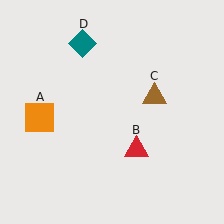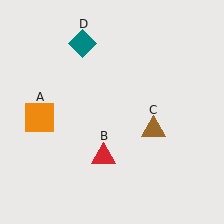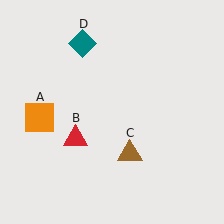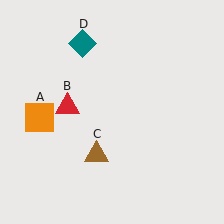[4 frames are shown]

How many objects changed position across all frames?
2 objects changed position: red triangle (object B), brown triangle (object C).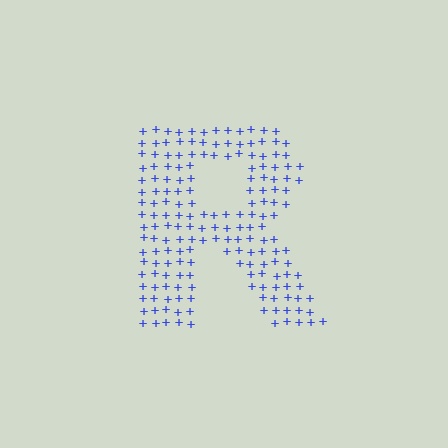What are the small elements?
The small elements are plus signs.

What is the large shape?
The large shape is the letter R.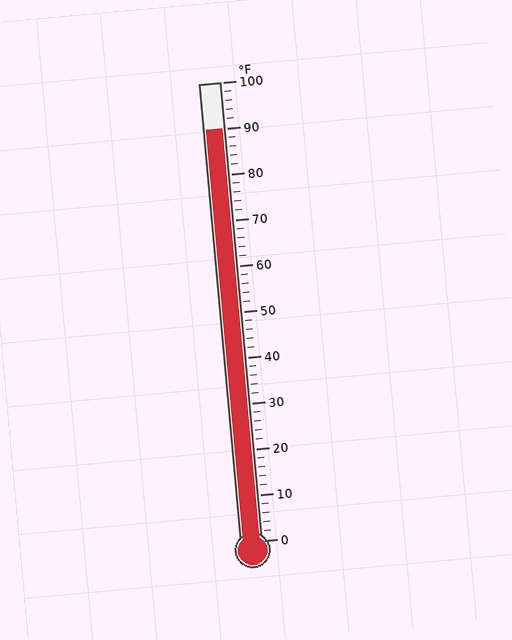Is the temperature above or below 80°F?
The temperature is above 80°F.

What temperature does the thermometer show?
The thermometer shows approximately 90°F.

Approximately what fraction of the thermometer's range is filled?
The thermometer is filled to approximately 90% of its range.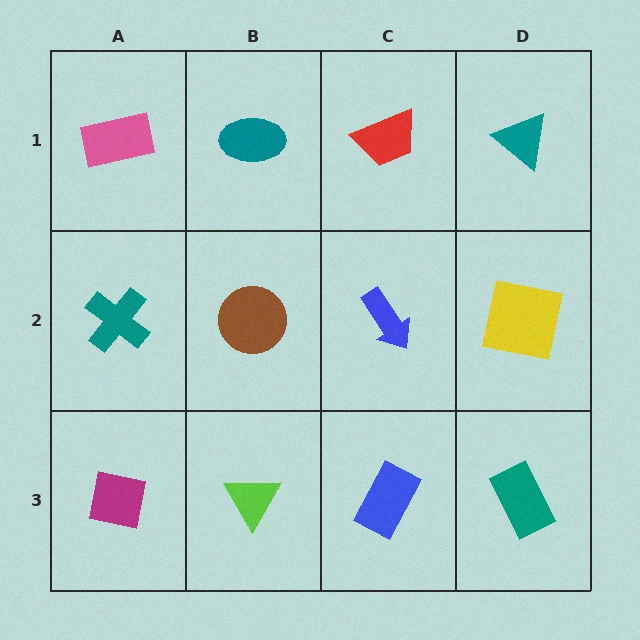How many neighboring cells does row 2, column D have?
3.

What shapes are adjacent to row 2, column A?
A pink rectangle (row 1, column A), a magenta square (row 3, column A), a brown circle (row 2, column B).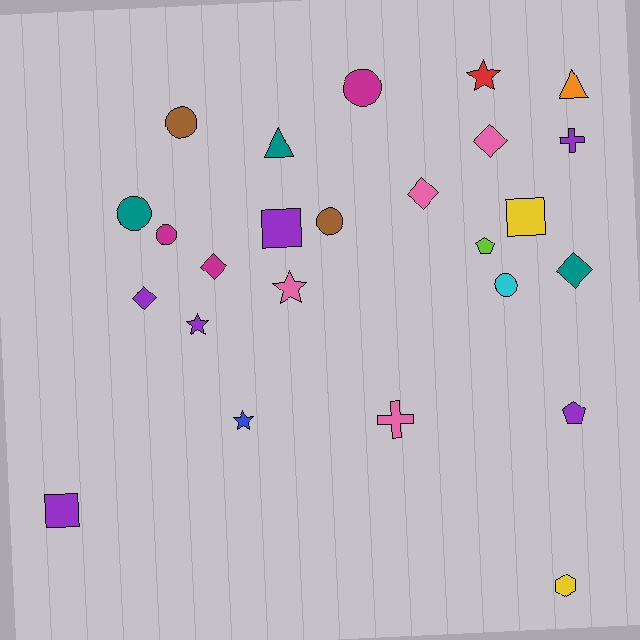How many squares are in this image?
There are 3 squares.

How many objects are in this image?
There are 25 objects.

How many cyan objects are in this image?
There is 1 cyan object.